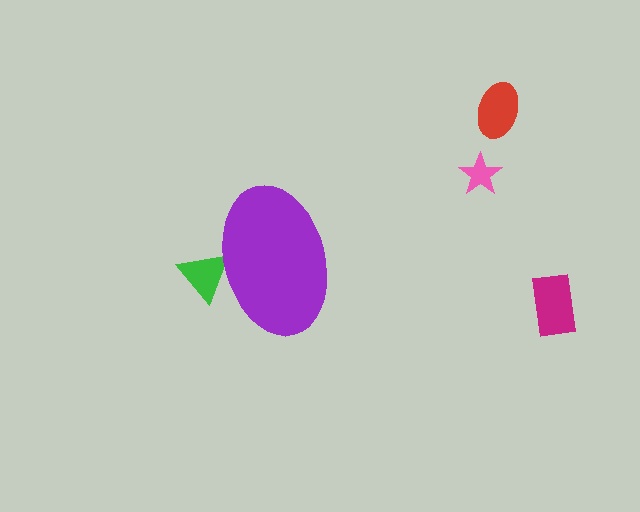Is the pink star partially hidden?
No, the pink star is fully visible.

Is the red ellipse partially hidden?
No, the red ellipse is fully visible.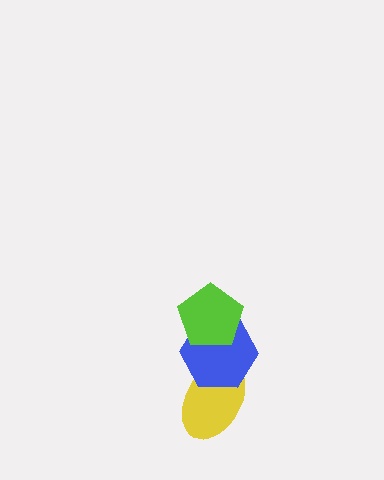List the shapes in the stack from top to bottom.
From top to bottom: the lime pentagon, the blue hexagon, the yellow ellipse.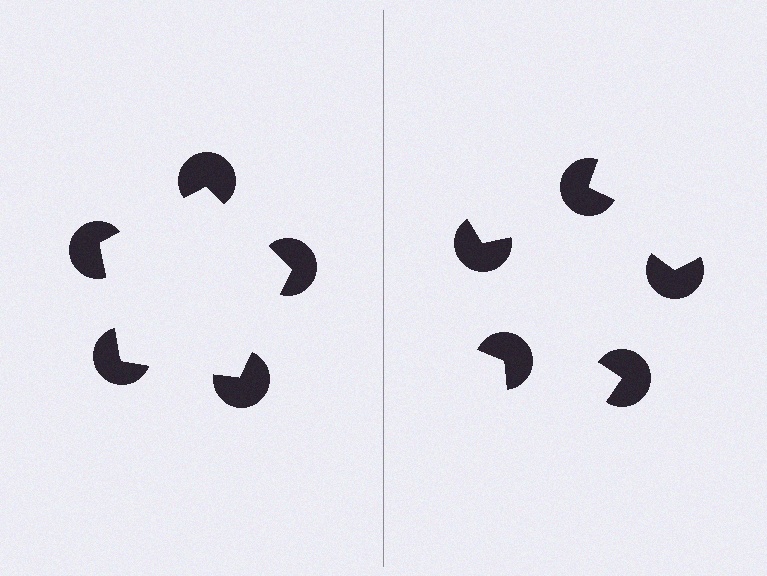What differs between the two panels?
The pac-man discs are positioned identically on both sides; only the wedge orientations differ. On the left they align to a pentagon; on the right they are misaligned.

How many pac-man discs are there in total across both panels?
10 — 5 on each side.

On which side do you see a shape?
An illusory pentagon appears on the left side. On the right side the wedge cuts are rotated, so no coherent shape forms.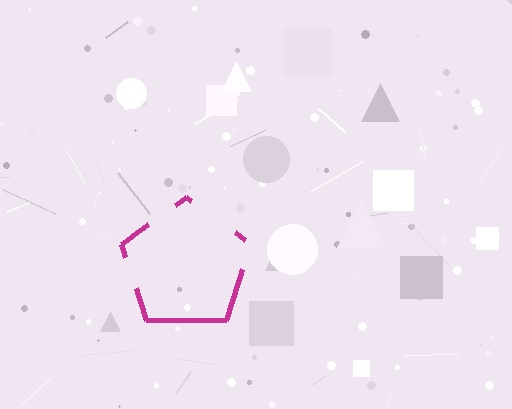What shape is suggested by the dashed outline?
The dashed outline suggests a pentagon.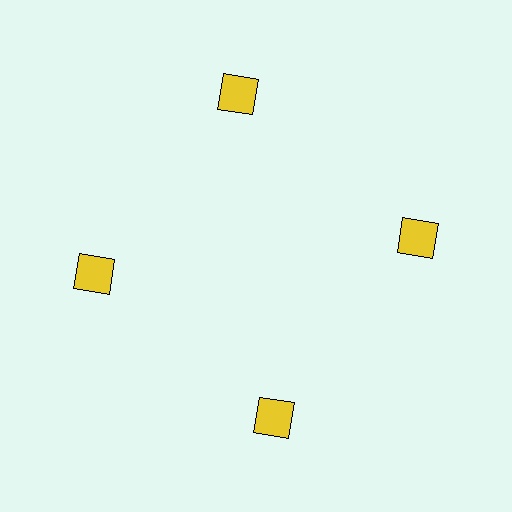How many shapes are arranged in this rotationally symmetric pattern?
There are 4 shapes, arranged in 4 groups of 1.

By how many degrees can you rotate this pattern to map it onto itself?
The pattern maps onto itself every 90 degrees of rotation.